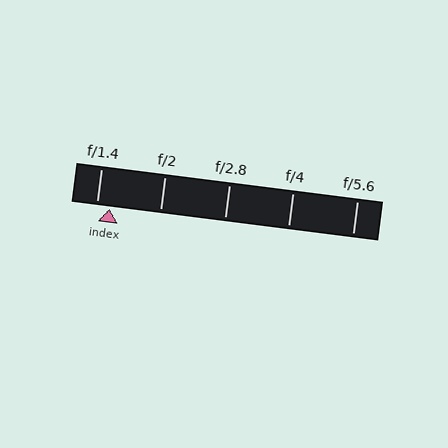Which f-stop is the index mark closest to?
The index mark is closest to f/1.4.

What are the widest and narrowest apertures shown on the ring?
The widest aperture shown is f/1.4 and the narrowest is f/5.6.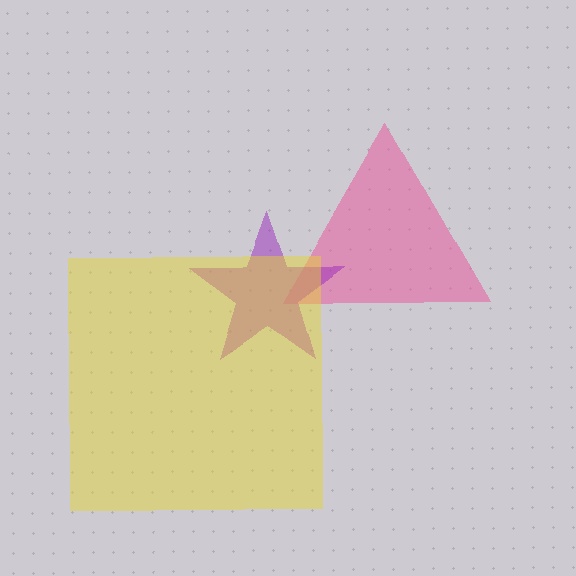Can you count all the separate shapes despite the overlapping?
Yes, there are 3 separate shapes.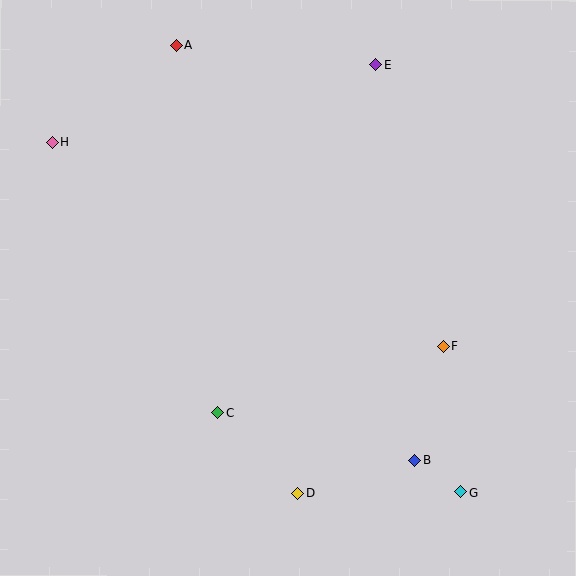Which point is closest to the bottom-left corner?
Point C is closest to the bottom-left corner.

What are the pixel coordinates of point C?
Point C is at (218, 412).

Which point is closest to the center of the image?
Point C at (218, 412) is closest to the center.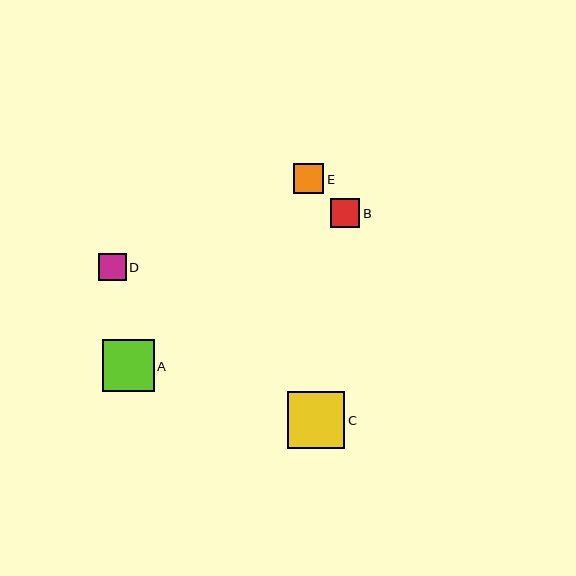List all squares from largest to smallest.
From largest to smallest: C, A, E, B, D.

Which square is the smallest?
Square D is the smallest with a size of approximately 27 pixels.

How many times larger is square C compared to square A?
Square C is approximately 1.1 times the size of square A.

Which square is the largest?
Square C is the largest with a size of approximately 57 pixels.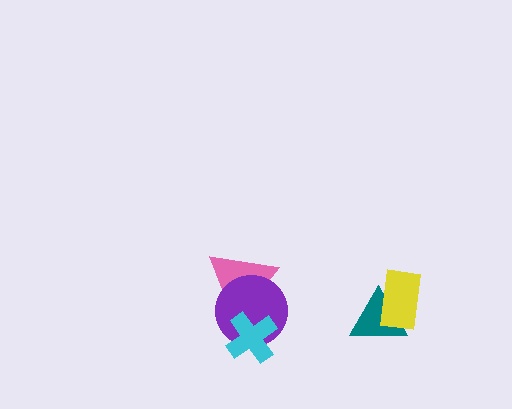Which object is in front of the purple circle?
The cyan cross is in front of the purple circle.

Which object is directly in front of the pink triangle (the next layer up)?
The purple circle is directly in front of the pink triangle.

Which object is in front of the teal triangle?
The yellow rectangle is in front of the teal triangle.